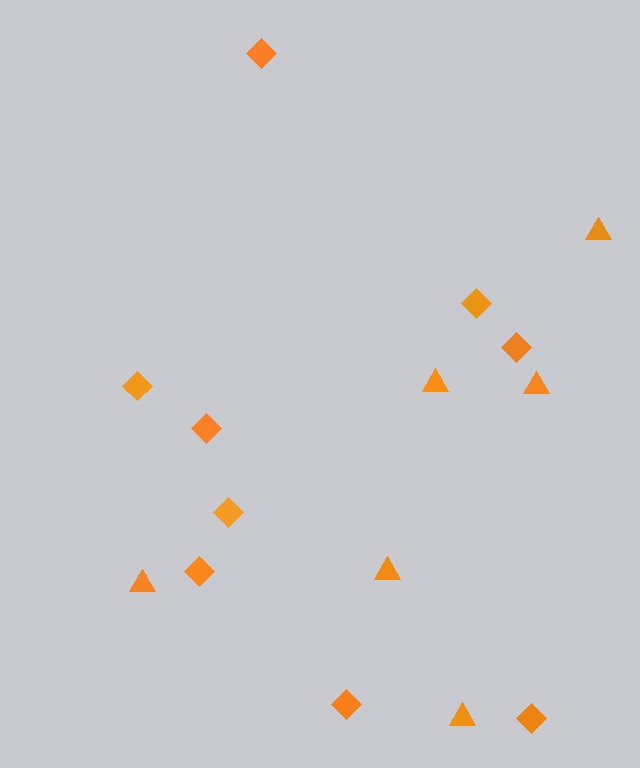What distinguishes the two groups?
There are 2 groups: one group of diamonds (9) and one group of triangles (6).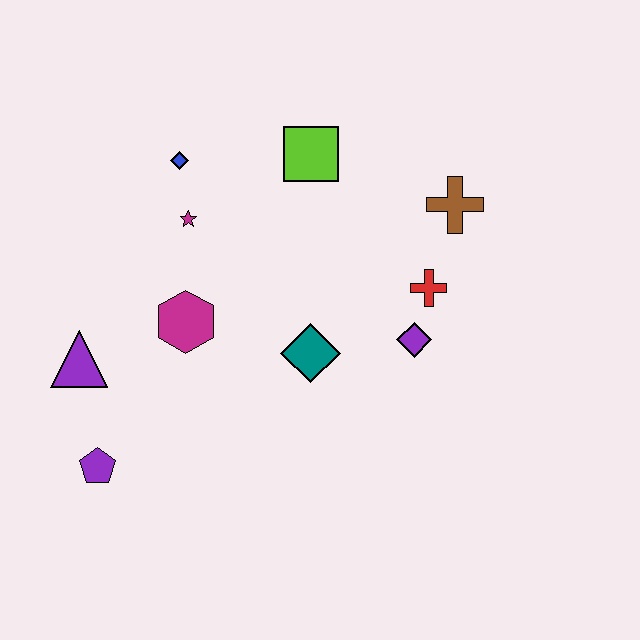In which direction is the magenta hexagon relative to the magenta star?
The magenta hexagon is below the magenta star.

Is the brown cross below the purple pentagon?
No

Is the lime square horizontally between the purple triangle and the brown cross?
Yes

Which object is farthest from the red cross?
The purple pentagon is farthest from the red cross.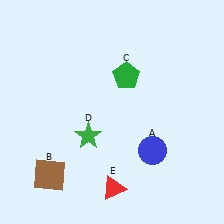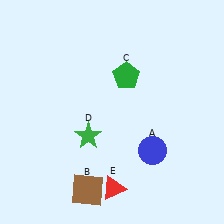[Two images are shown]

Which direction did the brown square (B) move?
The brown square (B) moved right.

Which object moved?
The brown square (B) moved right.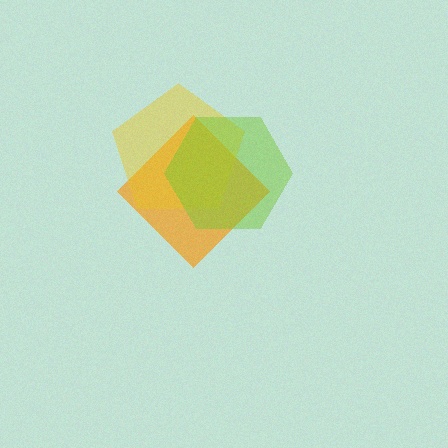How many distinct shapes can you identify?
There are 3 distinct shapes: an orange diamond, a yellow pentagon, a lime hexagon.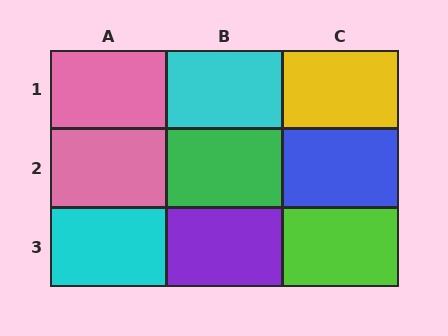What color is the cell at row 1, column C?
Yellow.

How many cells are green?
1 cell is green.